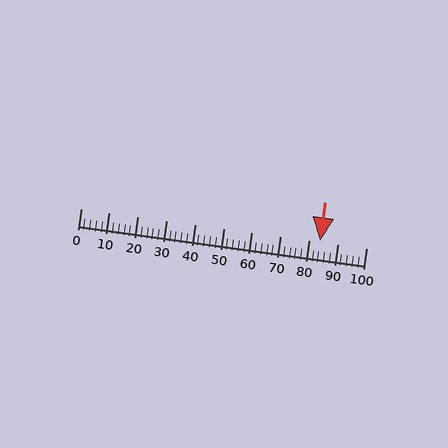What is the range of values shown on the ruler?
The ruler shows values from 0 to 100.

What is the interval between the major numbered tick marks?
The major tick marks are spaced 10 units apart.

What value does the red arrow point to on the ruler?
The red arrow points to approximately 84.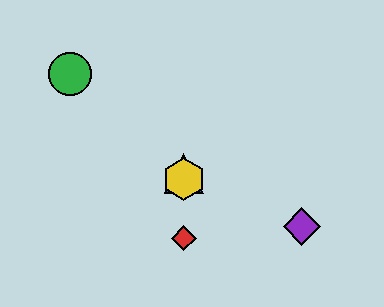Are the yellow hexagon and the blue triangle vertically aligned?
Yes, both are at x≈184.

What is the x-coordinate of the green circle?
The green circle is at x≈70.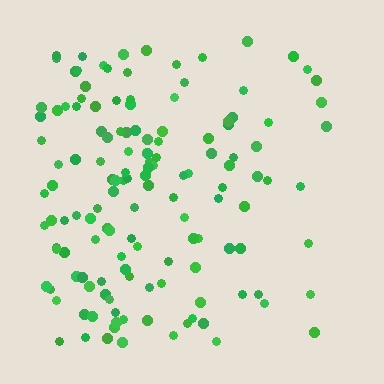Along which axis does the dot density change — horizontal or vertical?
Horizontal.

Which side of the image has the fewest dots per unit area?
The right.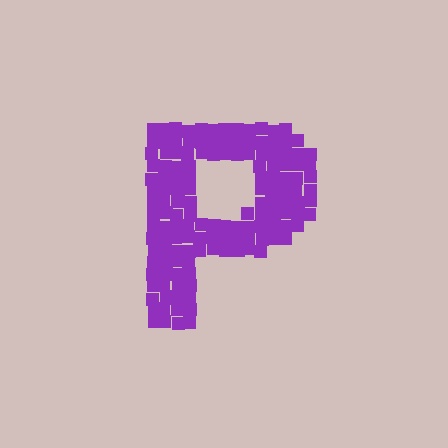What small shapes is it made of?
It is made of small squares.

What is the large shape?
The large shape is the letter P.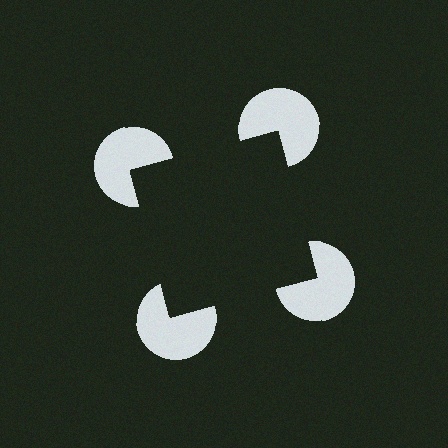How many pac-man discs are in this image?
There are 4 — one at each vertex of the illusory square.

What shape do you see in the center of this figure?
An illusory square — its edges are inferred from the aligned wedge cuts in the pac-man discs, not physically drawn.